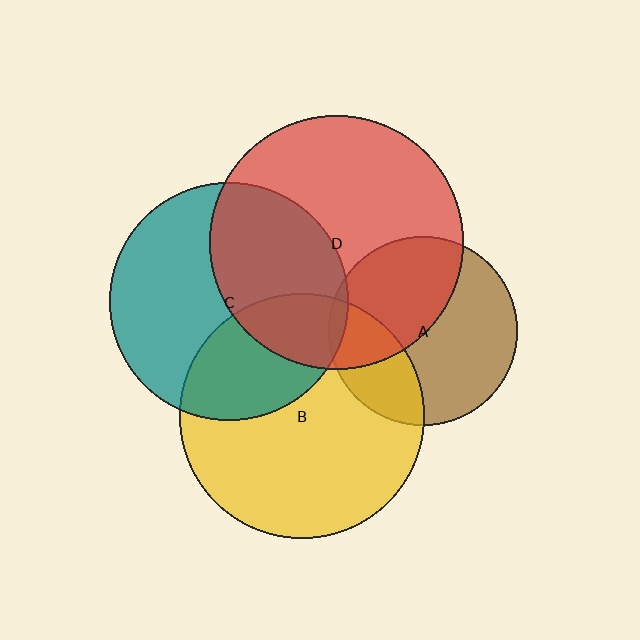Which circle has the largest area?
Circle D (red).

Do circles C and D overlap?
Yes.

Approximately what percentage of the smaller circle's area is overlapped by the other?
Approximately 40%.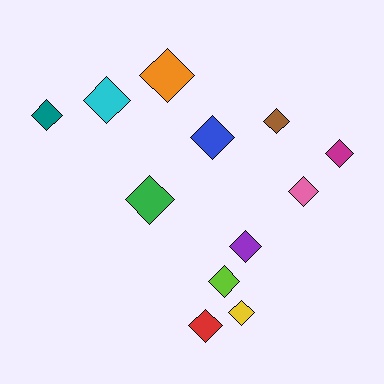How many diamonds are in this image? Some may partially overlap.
There are 12 diamonds.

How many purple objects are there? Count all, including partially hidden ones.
There is 1 purple object.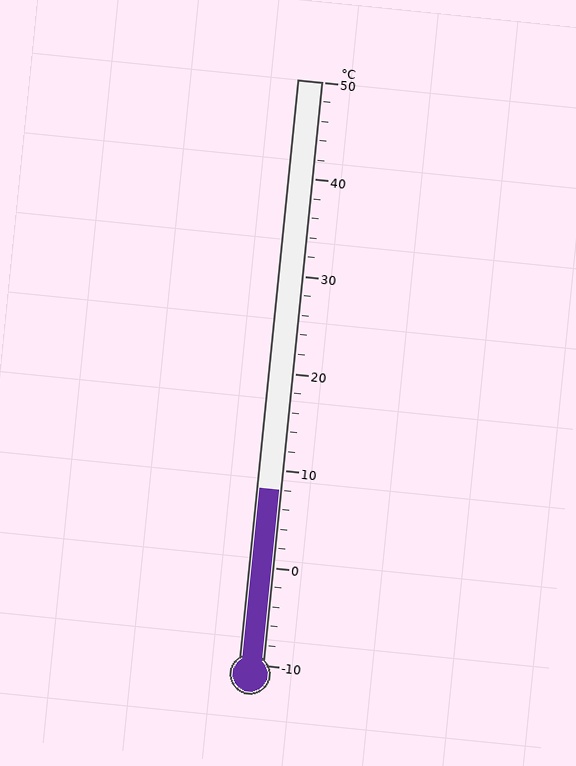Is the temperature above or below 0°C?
The temperature is above 0°C.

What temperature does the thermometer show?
The thermometer shows approximately 8°C.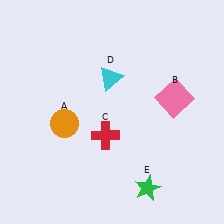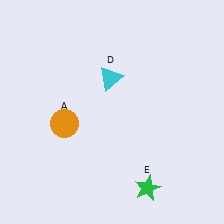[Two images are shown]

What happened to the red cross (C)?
The red cross (C) was removed in Image 2. It was in the bottom-left area of Image 1.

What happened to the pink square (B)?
The pink square (B) was removed in Image 2. It was in the top-right area of Image 1.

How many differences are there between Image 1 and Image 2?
There are 2 differences between the two images.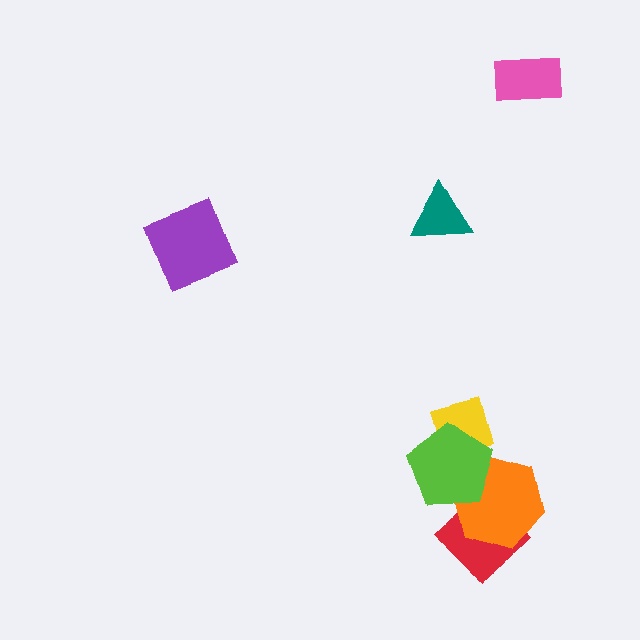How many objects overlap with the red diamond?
2 objects overlap with the red diamond.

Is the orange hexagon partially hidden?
Yes, it is partially covered by another shape.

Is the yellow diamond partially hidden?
Yes, it is partially covered by another shape.